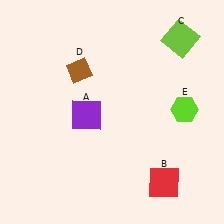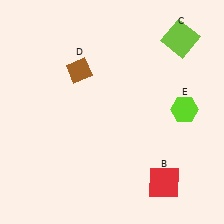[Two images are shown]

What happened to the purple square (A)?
The purple square (A) was removed in Image 2. It was in the bottom-left area of Image 1.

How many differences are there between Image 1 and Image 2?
There is 1 difference between the two images.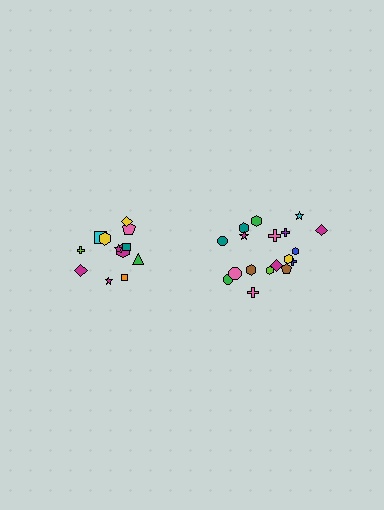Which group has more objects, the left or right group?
The right group.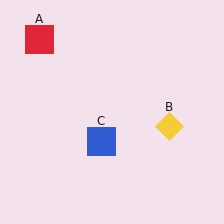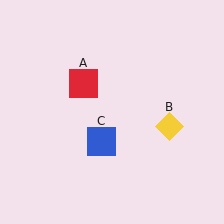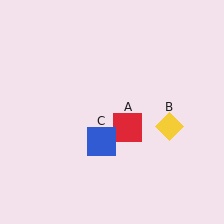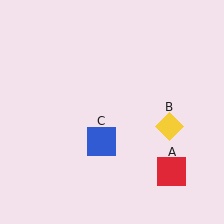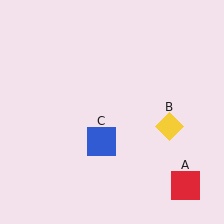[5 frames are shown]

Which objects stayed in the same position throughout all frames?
Yellow diamond (object B) and blue square (object C) remained stationary.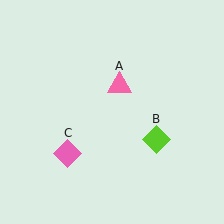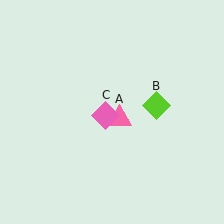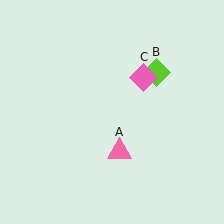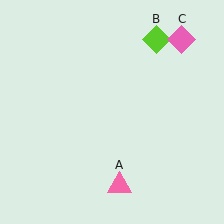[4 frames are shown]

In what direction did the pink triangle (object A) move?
The pink triangle (object A) moved down.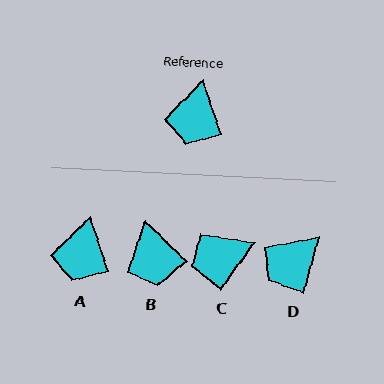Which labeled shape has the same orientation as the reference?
A.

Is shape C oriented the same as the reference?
No, it is off by about 55 degrees.